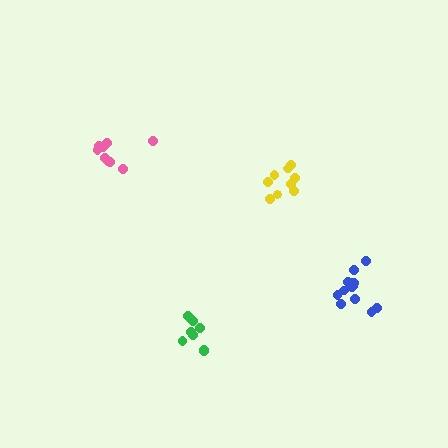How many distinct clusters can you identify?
There are 4 distinct clusters.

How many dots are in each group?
Group 1: 9 dots, Group 2: 9 dots, Group 3: 10 dots, Group 4: 13 dots (41 total).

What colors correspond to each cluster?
The clusters are colored: pink, yellow, green, blue.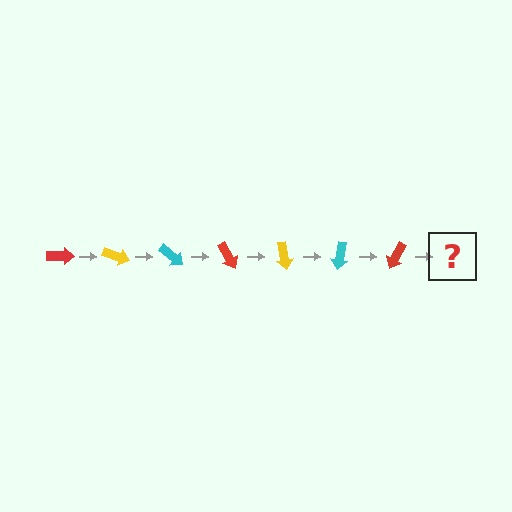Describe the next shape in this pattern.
It should be a yellow arrow, rotated 140 degrees from the start.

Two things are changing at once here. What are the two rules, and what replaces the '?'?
The two rules are that it rotates 20 degrees each step and the color cycles through red, yellow, and cyan. The '?' should be a yellow arrow, rotated 140 degrees from the start.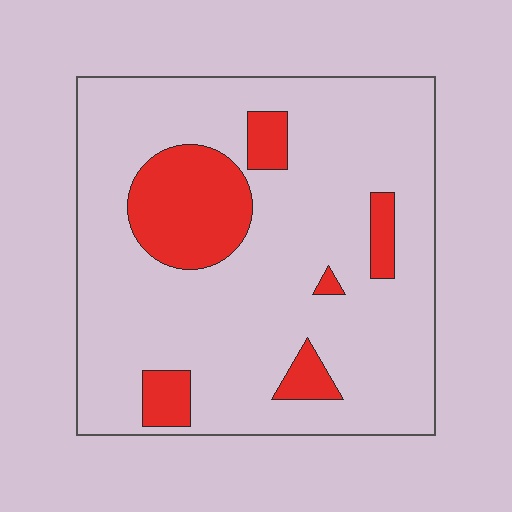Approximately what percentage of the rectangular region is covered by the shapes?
Approximately 20%.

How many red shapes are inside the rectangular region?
6.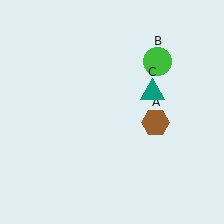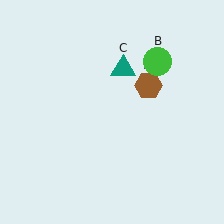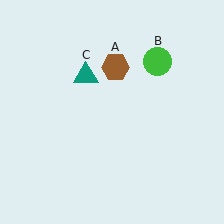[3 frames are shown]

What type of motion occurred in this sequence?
The brown hexagon (object A), teal triangle (object C) rotated counterclockwise around the center of the scene.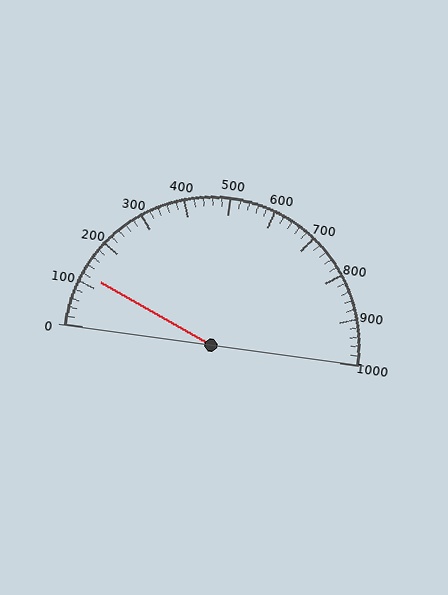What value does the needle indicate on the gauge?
The needle indicates approximately 120.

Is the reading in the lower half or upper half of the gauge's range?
The reading is in the lower half of the range (0 to 1000).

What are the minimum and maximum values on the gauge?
The gauge ranges from 0 to 1000.